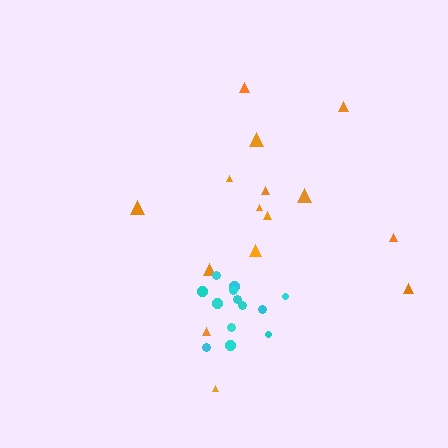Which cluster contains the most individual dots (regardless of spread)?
Orange (15).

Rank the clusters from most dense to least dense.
cyan, orange.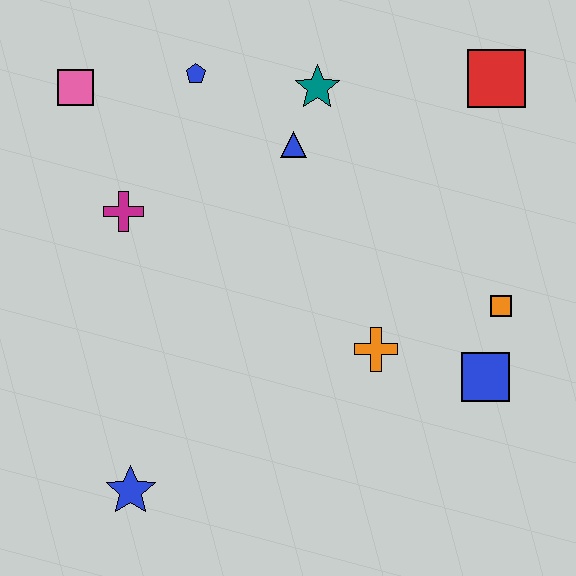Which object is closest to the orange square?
The blue square is closest to the orange square.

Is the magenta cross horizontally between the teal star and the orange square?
No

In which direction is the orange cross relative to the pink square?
The orange cross is to the right of the pink square.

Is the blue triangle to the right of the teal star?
No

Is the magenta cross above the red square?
No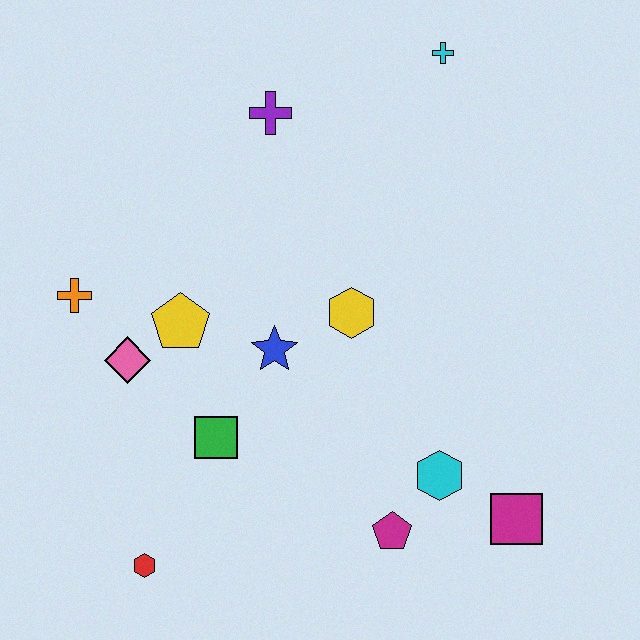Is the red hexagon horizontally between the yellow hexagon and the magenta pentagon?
No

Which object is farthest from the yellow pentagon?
The magenta square is farthest from the yellow pentagon.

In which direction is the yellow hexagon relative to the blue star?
The yellow hexagon is to the right of the blue star.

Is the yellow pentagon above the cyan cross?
No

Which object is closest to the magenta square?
The cyan hexagon is closest to the magenta square.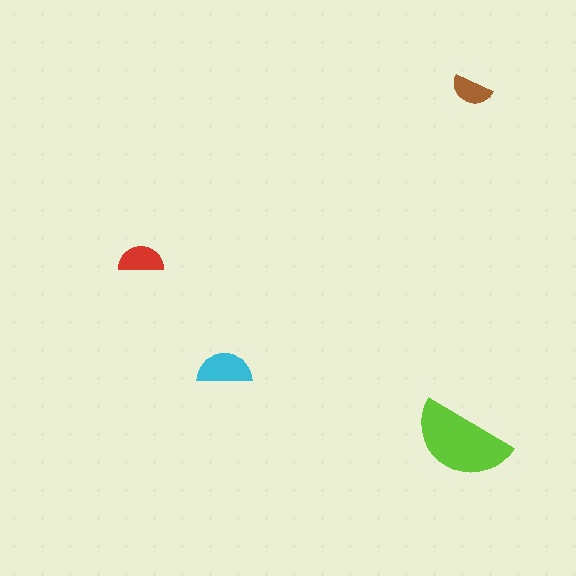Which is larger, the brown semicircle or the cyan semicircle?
The cyan one.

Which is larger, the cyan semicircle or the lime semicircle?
The lime one.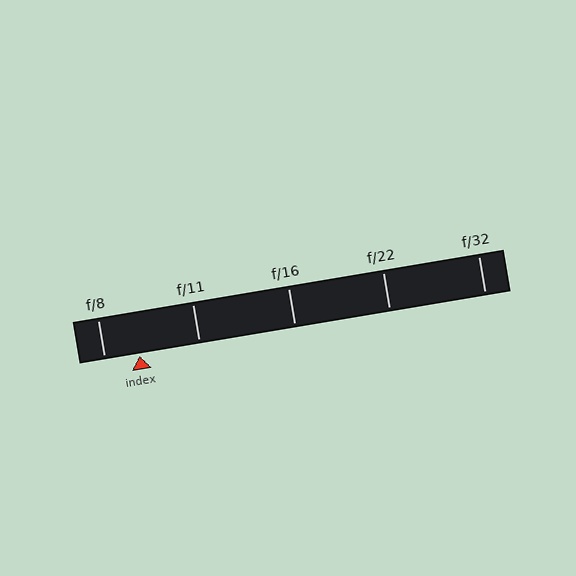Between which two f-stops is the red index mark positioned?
The index mark is between f/8 and f/11.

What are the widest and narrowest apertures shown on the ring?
The widest aperture shown is f/8 and the narrowest is f/32.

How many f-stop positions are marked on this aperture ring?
There are 5 f-stop positions marked.